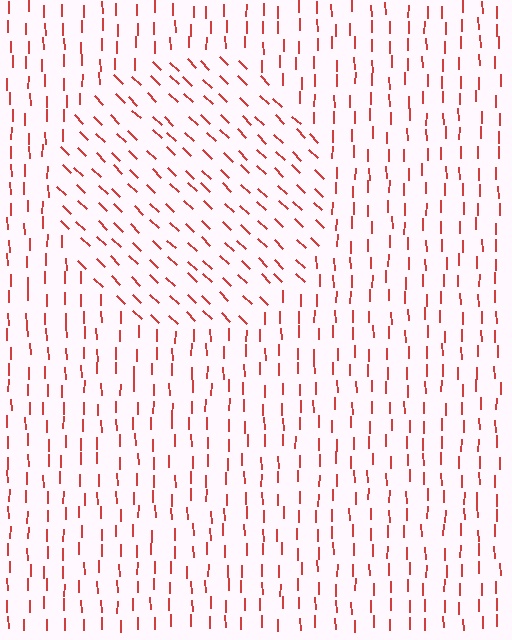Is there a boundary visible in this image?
Yes, there is a texture boundary formed by a change in line orientation.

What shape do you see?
I see a circle.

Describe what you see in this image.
The image is filled with small red line segments. A circle region in the image has lines oriented differently from the surrounding lines, creating a visible texture boundary.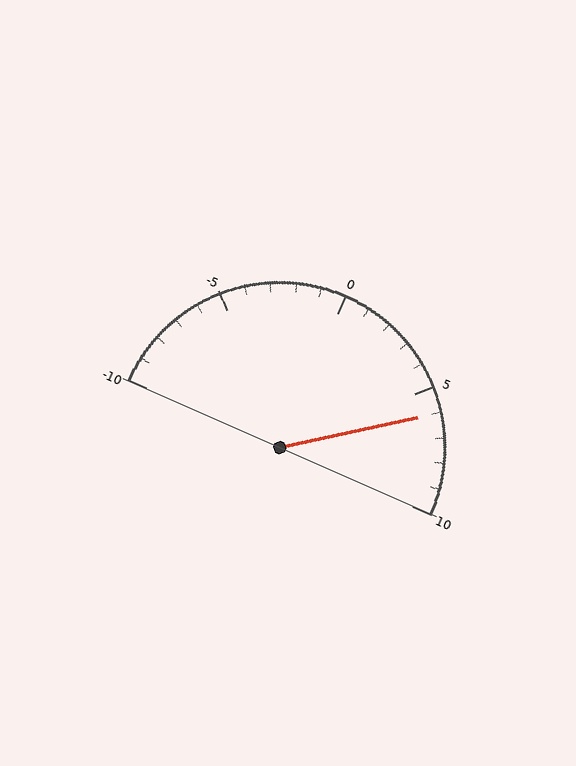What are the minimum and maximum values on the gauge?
The gauge ranges from -10 to 10.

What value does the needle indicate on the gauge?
The needle indicates approximately 6.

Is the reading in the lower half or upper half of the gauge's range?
The reading is in the upper half of the range (-10 to 10).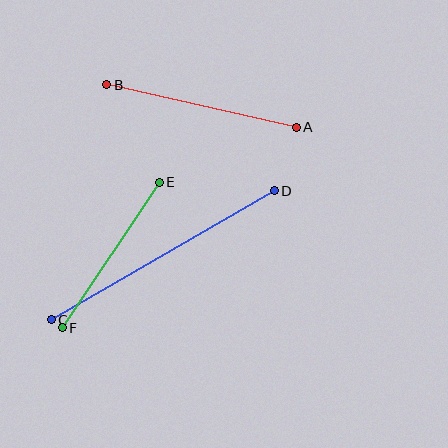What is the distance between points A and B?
The distance is approximately 194 pixels.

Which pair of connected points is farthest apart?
Points C and D are farthest apart.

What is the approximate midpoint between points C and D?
The midpoint is at approximately (163, 255) pixels.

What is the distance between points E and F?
The distance is approximately 175 pixels.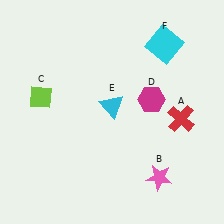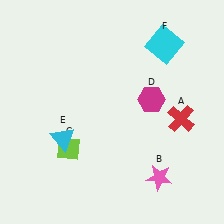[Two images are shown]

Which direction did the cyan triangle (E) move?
The cyan triangle (E) moved left.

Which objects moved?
The objects that moved are: the lime diamond (C), the cyan triangle (E).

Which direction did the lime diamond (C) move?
The lime diamond (C) moved down.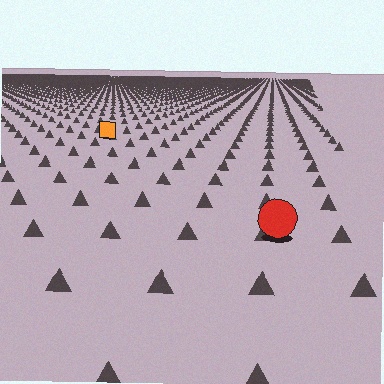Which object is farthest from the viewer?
The orange square is farthest from the viewer. It appears smaller and the ground texture around it is denser.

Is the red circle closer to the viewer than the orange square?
Yes. The red circle is closer — you can tell from the texture gradient: the ground texture is coarser near it.